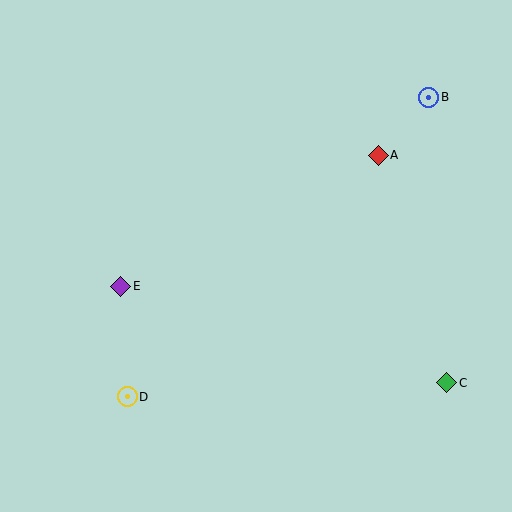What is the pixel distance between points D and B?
The distance between D and B is 425 pixels.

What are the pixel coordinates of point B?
Point B is at (429, 97).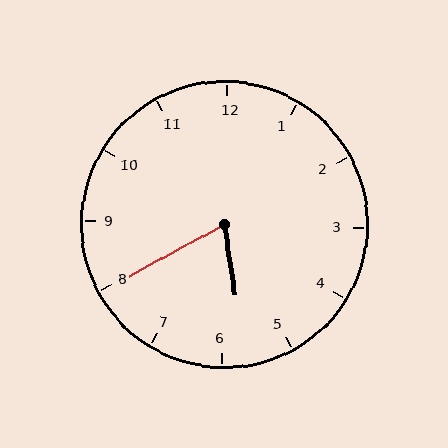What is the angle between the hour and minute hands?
Approximately 70 degrees.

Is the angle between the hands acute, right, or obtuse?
It is acute.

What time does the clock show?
5:40.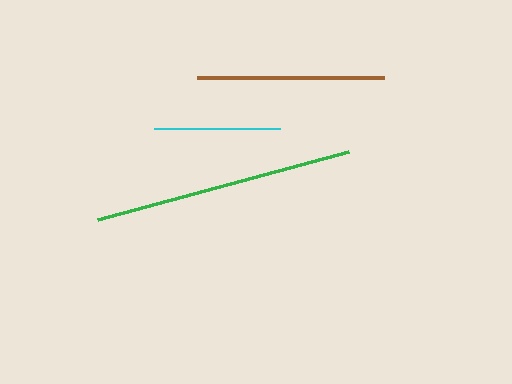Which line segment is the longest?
The green line is the longest at approximately 260 pixels.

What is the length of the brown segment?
The brown segment is approximately 187 pixels long.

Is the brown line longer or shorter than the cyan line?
The brown line is longer than the cyan line.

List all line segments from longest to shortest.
From longest to shortest: green, brown, cyan.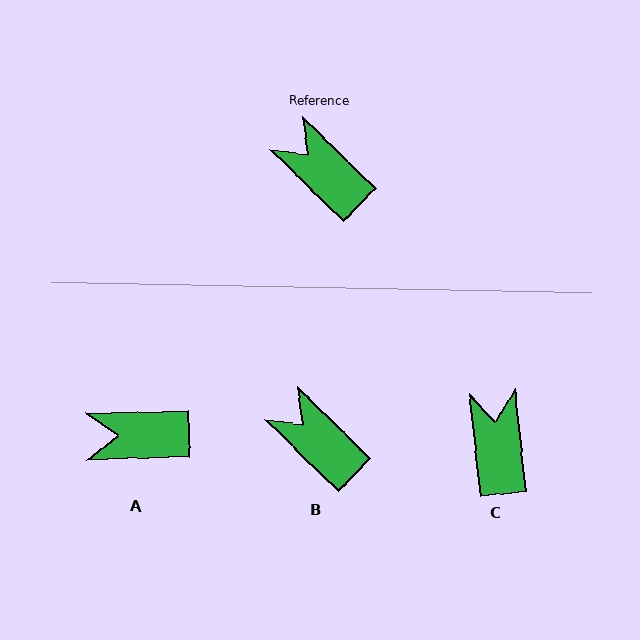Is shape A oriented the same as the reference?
No, it is off by about 46 degrees.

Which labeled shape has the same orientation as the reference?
B.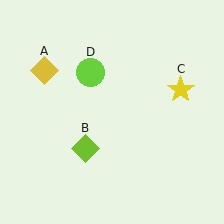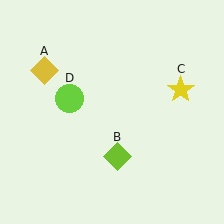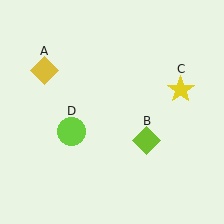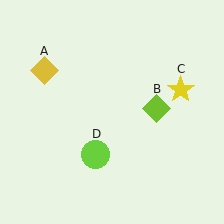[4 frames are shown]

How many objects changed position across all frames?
2 objects changed position: lime diamond (object B), lime circle (object D).